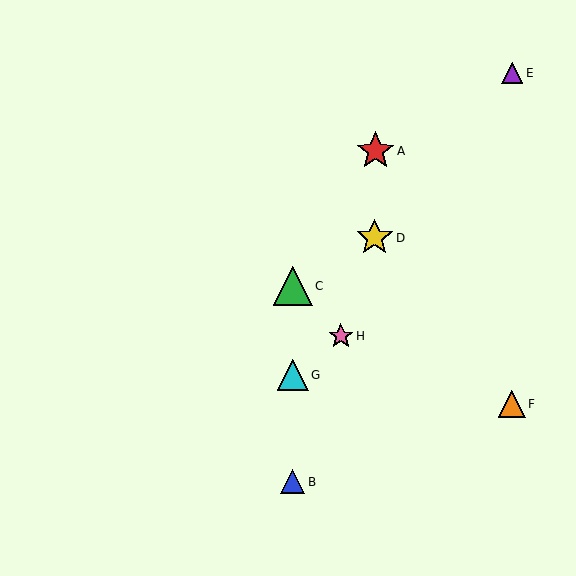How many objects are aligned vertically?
3 objects (B, C, G) are aligned vertically.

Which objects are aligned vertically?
Objects B, C, G are aligned vertically.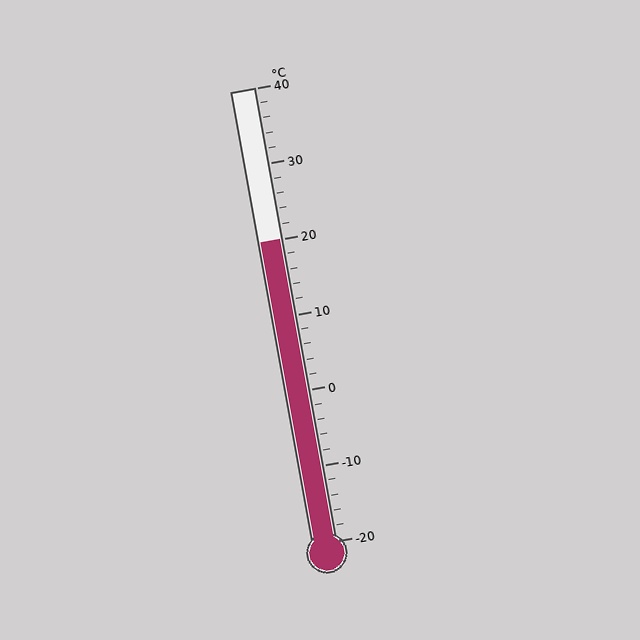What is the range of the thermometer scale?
The thermometer scale ranges from -20°C to 40°C.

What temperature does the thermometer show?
The thermometer shows approximately 20°C.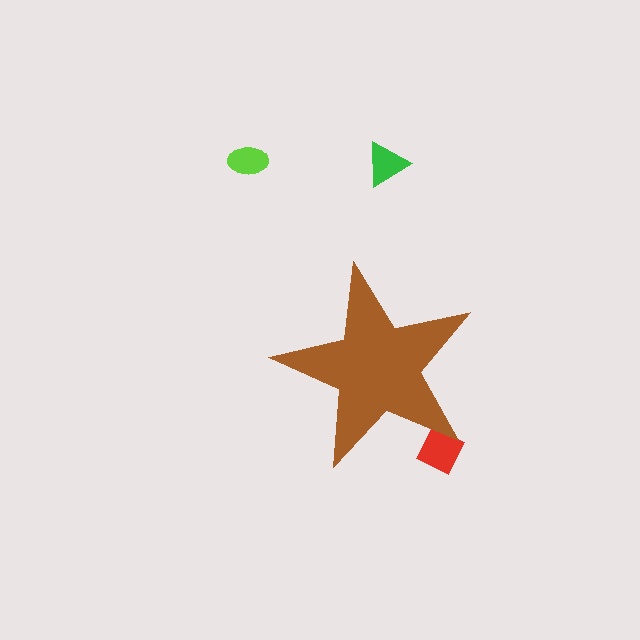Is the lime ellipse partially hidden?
No, the lime ellipse is fully visible.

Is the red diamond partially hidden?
Yes, the red diamond is partially hidden behind the brown star.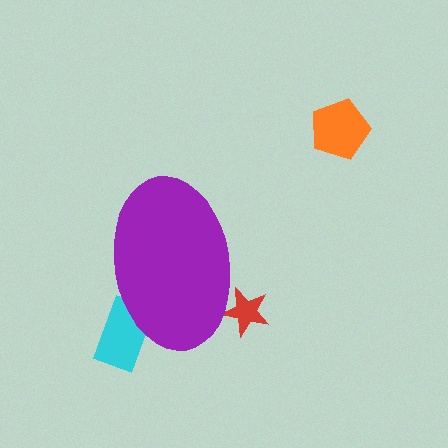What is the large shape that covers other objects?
A purple ellipse.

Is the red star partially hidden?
Yes, the red star is partially hidden behind the purple ellipse.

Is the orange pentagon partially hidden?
No, the orange pentagon is fully visible.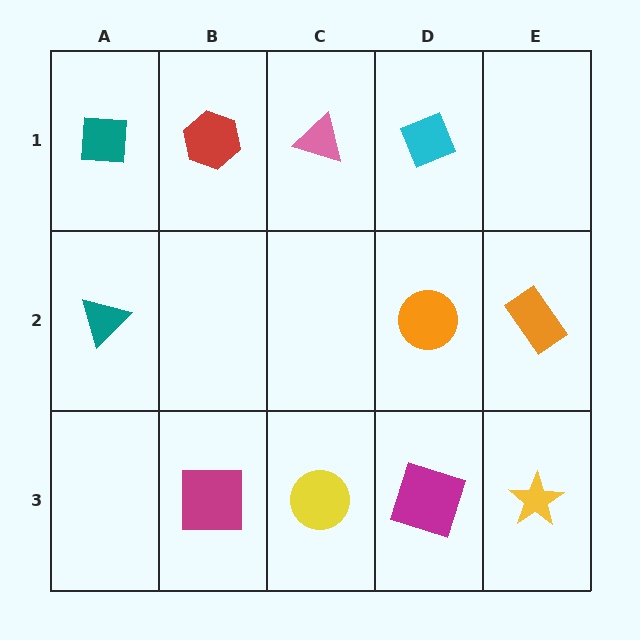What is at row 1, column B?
A red hexagon.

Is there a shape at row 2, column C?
No, that cell is empty.